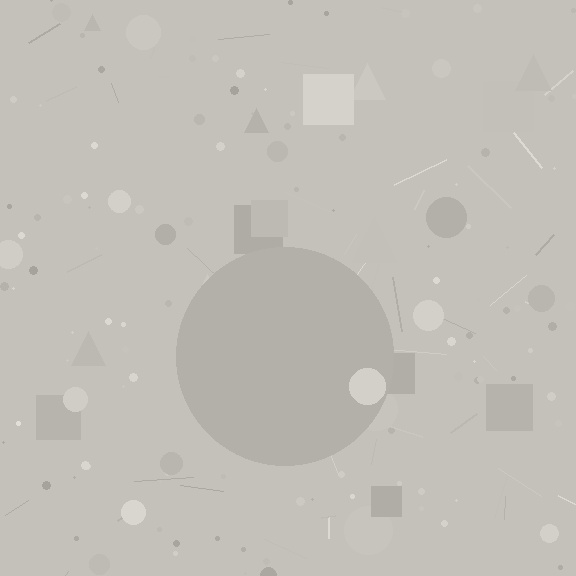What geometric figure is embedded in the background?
A circle is embedded in the background.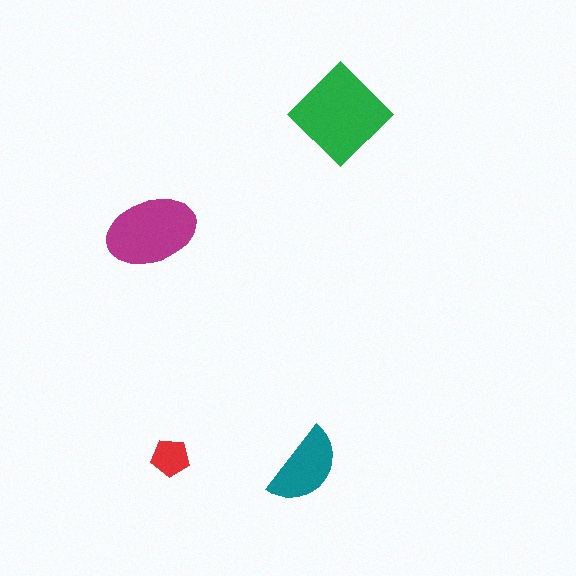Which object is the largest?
The green diamond.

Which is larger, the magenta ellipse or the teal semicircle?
The magenta ellipse.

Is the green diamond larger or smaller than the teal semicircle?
Larger.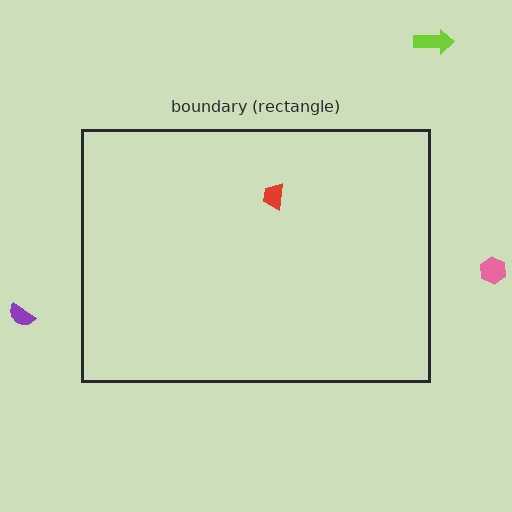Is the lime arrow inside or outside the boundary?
Outside.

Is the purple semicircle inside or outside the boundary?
Outside.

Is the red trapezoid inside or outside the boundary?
Inside.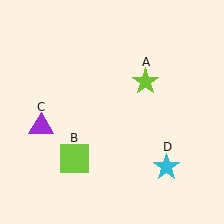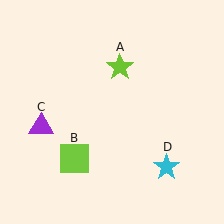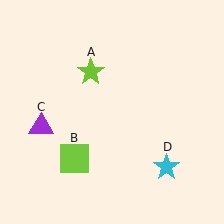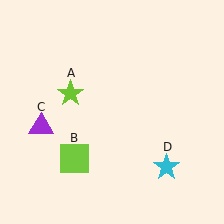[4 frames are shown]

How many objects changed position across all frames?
1 object changed position: lime star (object A).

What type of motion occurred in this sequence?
The lime star (object A) rotated counterclockwise around the center of the scene.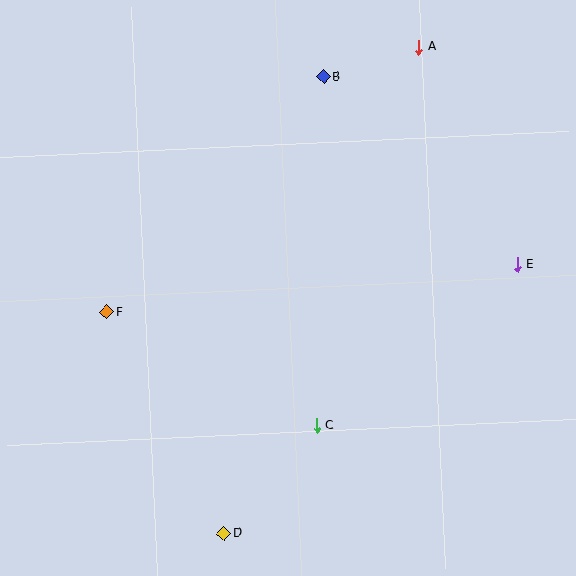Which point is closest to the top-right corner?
Point A is closest to the top-right corner.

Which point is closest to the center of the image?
Point C at (317, 426) is closest to the center.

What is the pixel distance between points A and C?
The distance between A and C is 392 pixels.